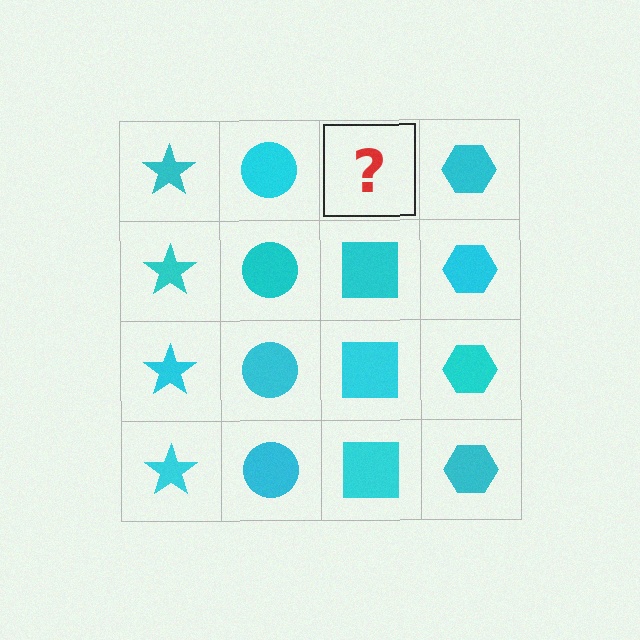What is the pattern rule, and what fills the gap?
The rule is that each column has a consistent shape. The gap should be filled with a cyan square.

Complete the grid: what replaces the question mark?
The question mark should be replaced with a cyan square.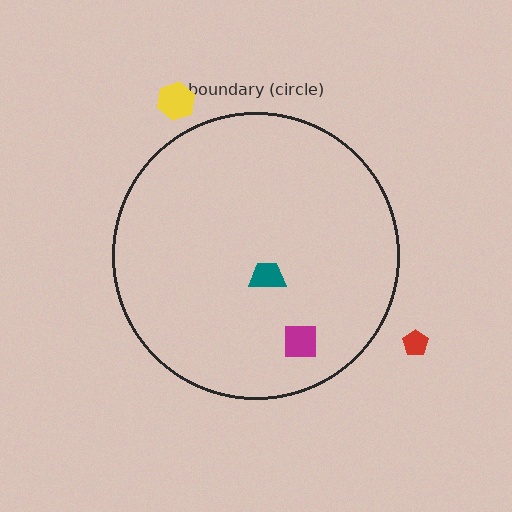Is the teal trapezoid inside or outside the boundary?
Inside.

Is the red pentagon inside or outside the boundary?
Outside.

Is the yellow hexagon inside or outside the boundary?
Outside.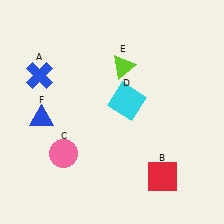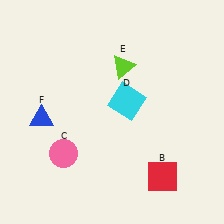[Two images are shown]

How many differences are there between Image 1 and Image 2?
There is 1 difference between the two images.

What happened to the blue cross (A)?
The blue cross (A) was removed in Image 2. It was in the top-left area of Image 1.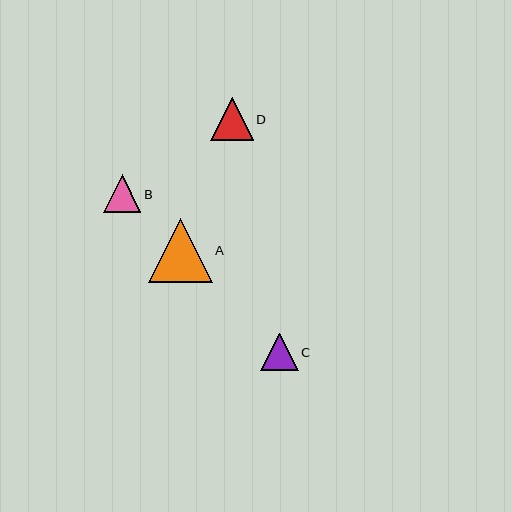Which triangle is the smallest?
Triangle B is the smallest with a size of approximately 37 pixels.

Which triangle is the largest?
Triangle A is the largest with a size of approximately 64 pixels.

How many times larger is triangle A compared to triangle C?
Triangle A is approximately 1.7 times the size of triangle C.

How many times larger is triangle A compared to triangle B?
Triangle A is approximately 1.7 times the size of triangle B.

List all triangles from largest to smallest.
From largest to smallest: A, D, C, B.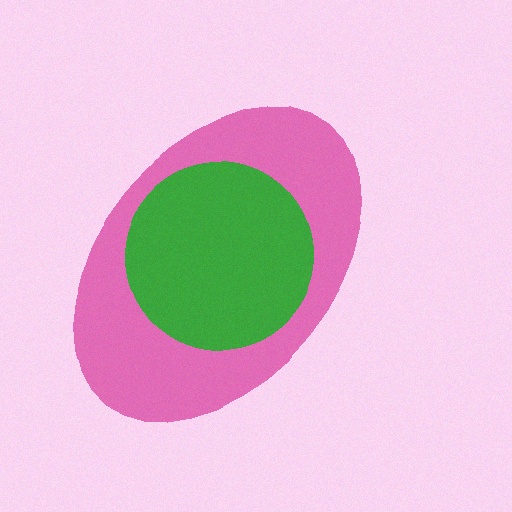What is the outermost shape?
The pink ellipse.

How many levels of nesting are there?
2.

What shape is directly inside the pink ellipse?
The green circle.